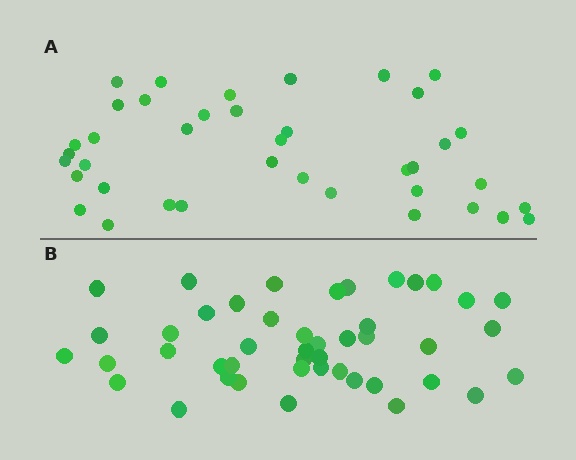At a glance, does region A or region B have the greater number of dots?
Region B (the bottom region) has more dots.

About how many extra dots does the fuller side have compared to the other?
Region B has about 6 more dots than region A.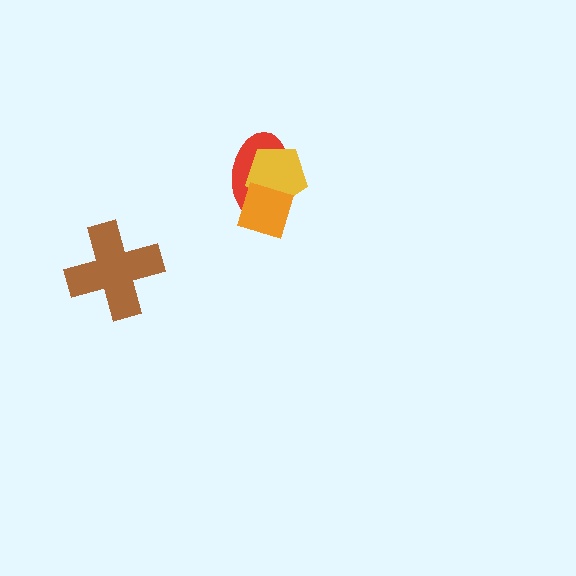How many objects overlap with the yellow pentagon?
2 objects overlap with the yellow pentagon.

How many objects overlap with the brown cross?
0 objects overlap with the brown cross.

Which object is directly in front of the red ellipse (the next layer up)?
The yellow pentagon is directly in front of the red ellipse.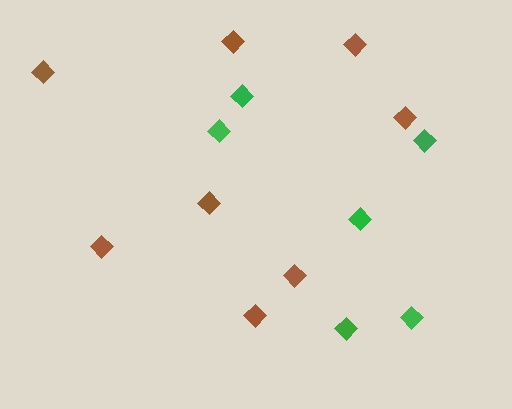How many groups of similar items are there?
There are 2 groups: one group of brown diamonds (8) and one group of green diamonds (6).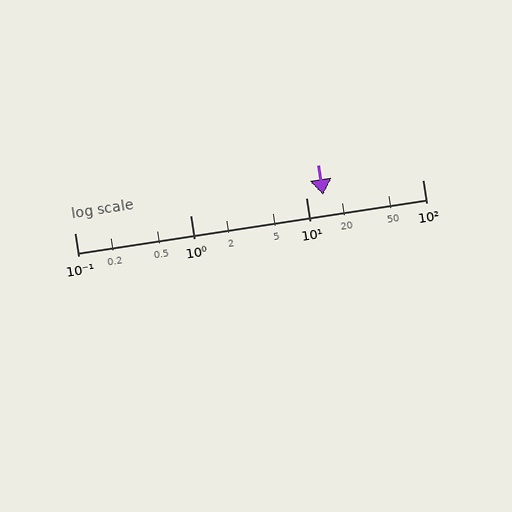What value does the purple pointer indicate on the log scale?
The pointer indicates approximately 14.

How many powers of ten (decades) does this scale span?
The scale spans 3 decades, from 0.1 to 100.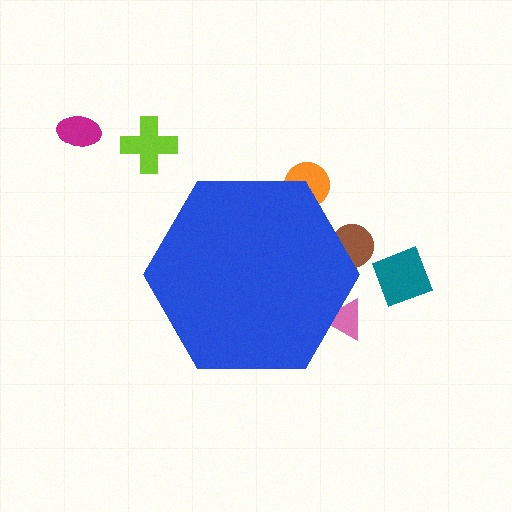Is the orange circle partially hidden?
Yes, the orange circle is partially hidden behind the blue hexagon.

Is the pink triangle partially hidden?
Yes, the pink triangle is partially hidden behind the blue hexagon.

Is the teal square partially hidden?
No, the teal square is fully visible.